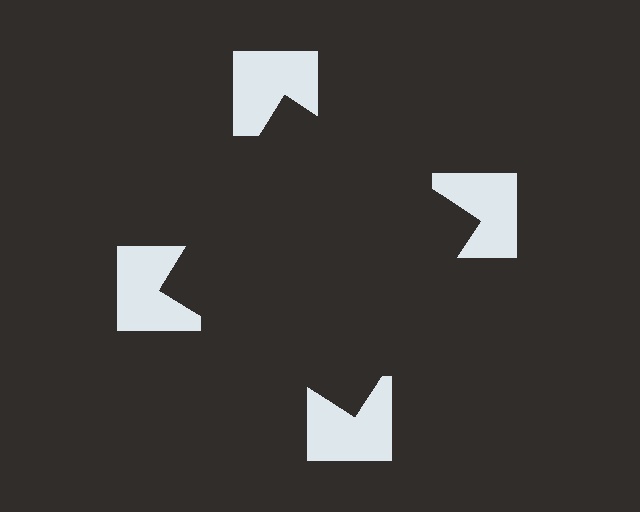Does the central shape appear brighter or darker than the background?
It typically appears slightly darker than the background, even though no actual brightness change is drawn.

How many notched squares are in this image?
There are 4 — one at each vertex of the illusory square.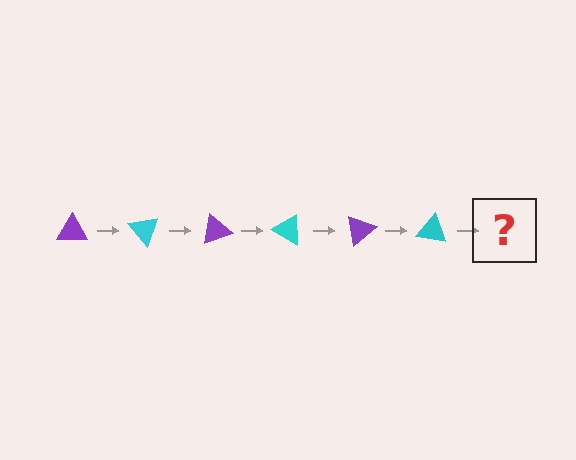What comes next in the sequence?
The next element should be a purple triangle, rotated 300 degrees from the start.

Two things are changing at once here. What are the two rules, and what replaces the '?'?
The two rules are that it rotates 50 degrees each step and the color cycles through purple and cyan. The '?' should be a purple triangle, rotated 300 degrees from the start.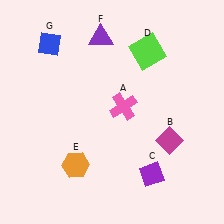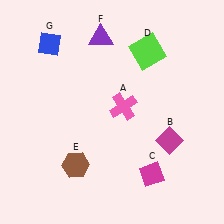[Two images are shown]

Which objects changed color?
C changed from purple to magenta. E changed from orange to brown.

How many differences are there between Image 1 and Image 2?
There are 2 differences between the two images.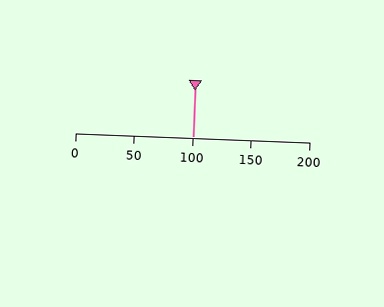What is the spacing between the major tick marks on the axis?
The major ticks are spaced 50 apart.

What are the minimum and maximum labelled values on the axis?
The axis runs from 0 to 200.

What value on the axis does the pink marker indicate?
The marker indicates approximately 100.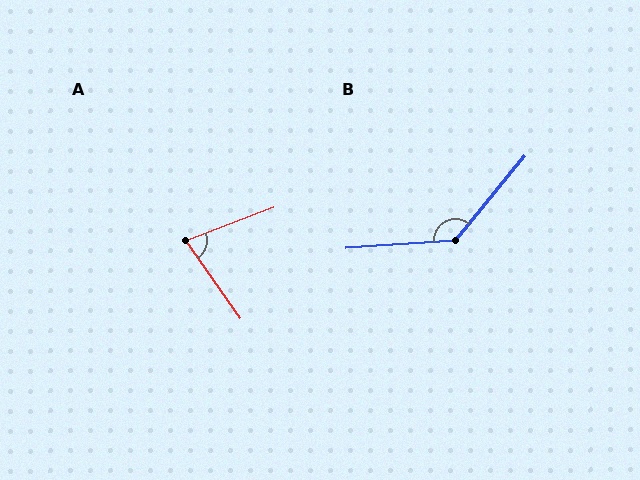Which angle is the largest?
B, at approximately 133 degrees.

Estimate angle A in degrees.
Approximately 76 degrees.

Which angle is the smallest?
A, at approximately 76 degrees.